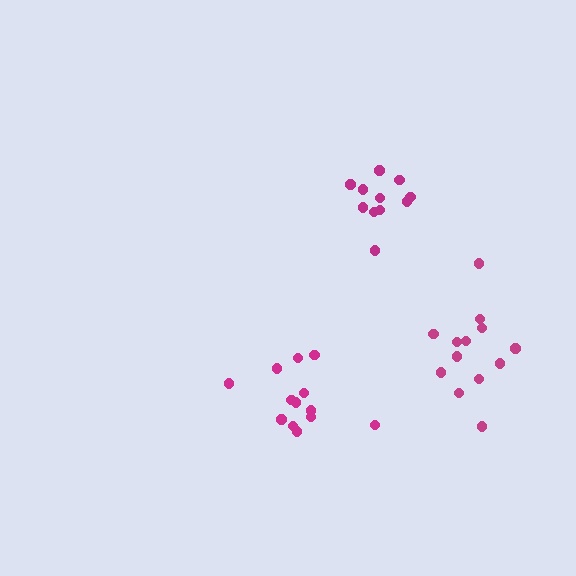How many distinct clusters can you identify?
There are 3 distinct clusters.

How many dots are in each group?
Group 1: 11 dots, Group 2: 13 dots, Group 3: 13 dots (37 total).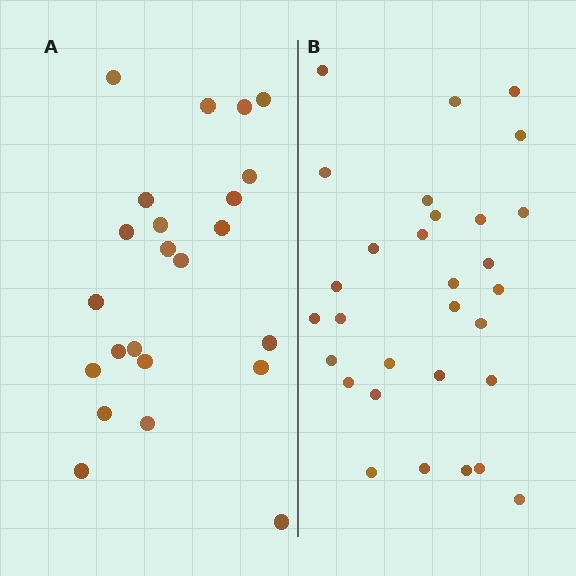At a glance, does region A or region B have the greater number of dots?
Region B (the right region) has more dots.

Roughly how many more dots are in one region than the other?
Region B has roughly 8 or so more dots than region A.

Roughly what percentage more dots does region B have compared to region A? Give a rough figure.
About 30% more.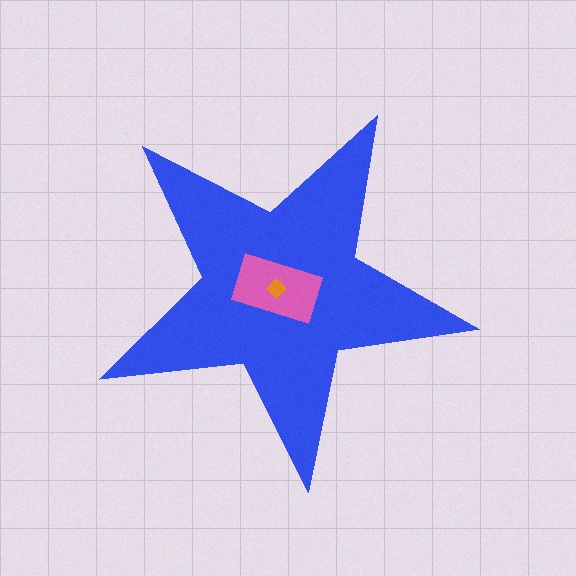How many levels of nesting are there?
3.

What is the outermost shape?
The blue star.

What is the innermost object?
The orange diamond.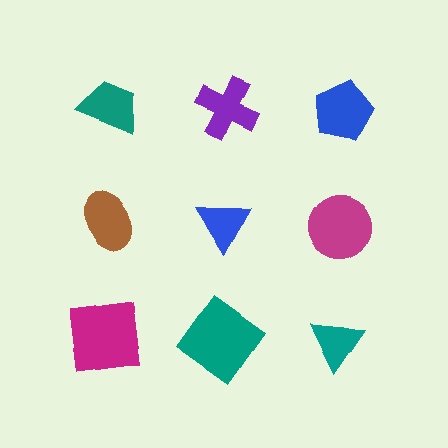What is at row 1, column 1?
A teal trapezoid.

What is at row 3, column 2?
A teal diamond.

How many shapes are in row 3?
3 shapes.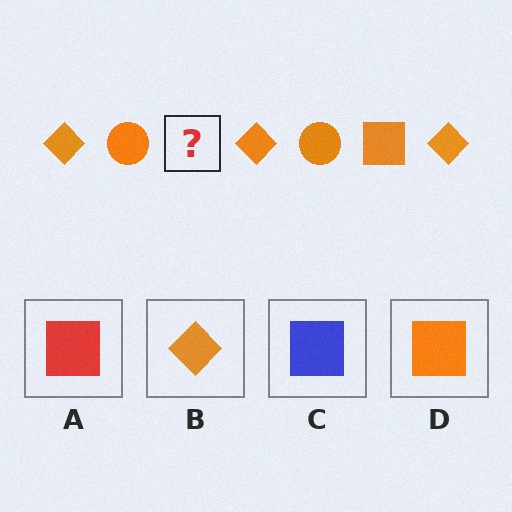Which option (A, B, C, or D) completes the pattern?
D.